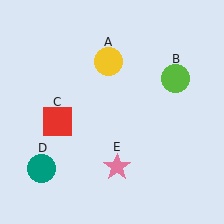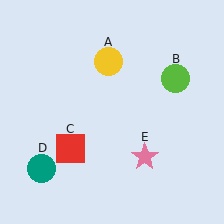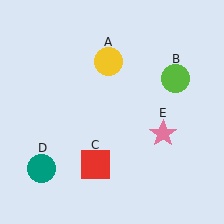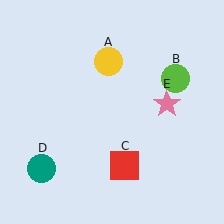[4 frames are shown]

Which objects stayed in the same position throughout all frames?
Yellow circle (object A) and lime circle (object B) and teal circle (object D) remained stationary.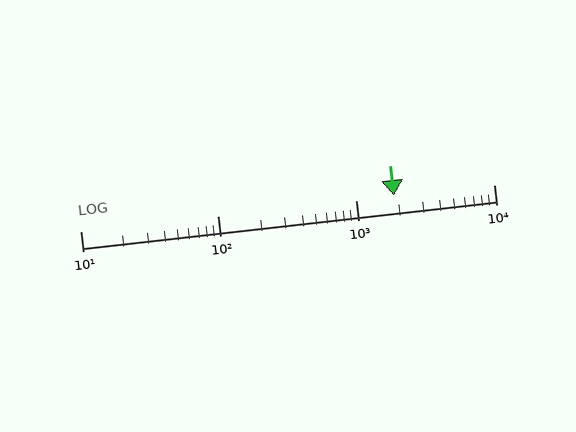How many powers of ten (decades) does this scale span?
The scale spans 3 decades, from 10 to 10000.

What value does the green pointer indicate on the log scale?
The pointer indicates approximately 1900.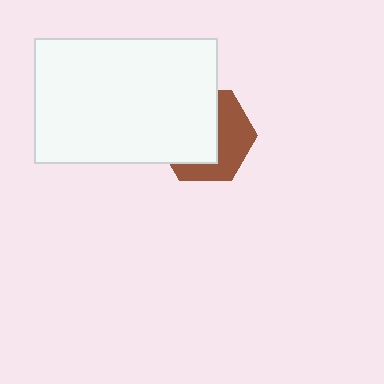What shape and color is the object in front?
The object in front is a white rectangle.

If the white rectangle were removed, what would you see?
You would see the complete brown hexagon.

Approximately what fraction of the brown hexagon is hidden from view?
Roughly 55% of the brown hexagon is hidden behind the white rectangle.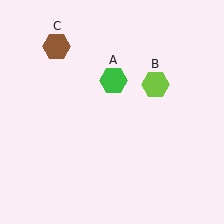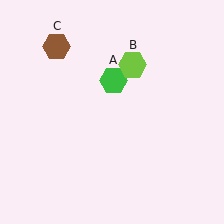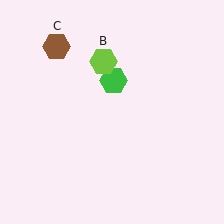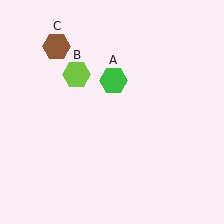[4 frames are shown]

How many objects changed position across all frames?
1 object changed position: lime hexagon (object B).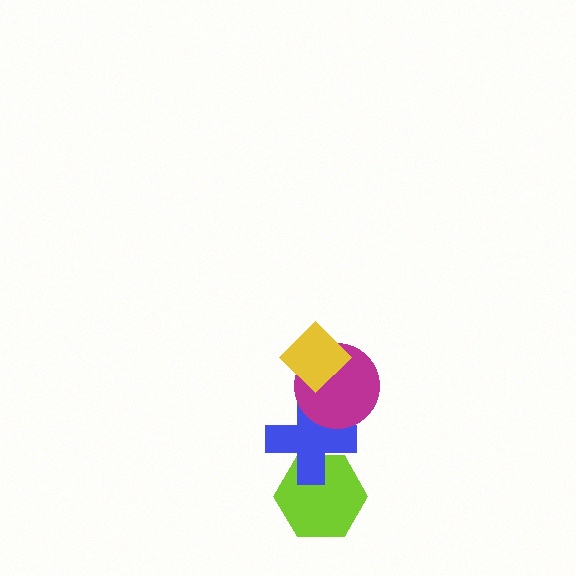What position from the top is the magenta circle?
The magenta circle is 2nd from the top.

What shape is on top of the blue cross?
The magenta circle is on top of the blue cross.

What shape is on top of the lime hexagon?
The blue cross is on top of the lime hexagon.